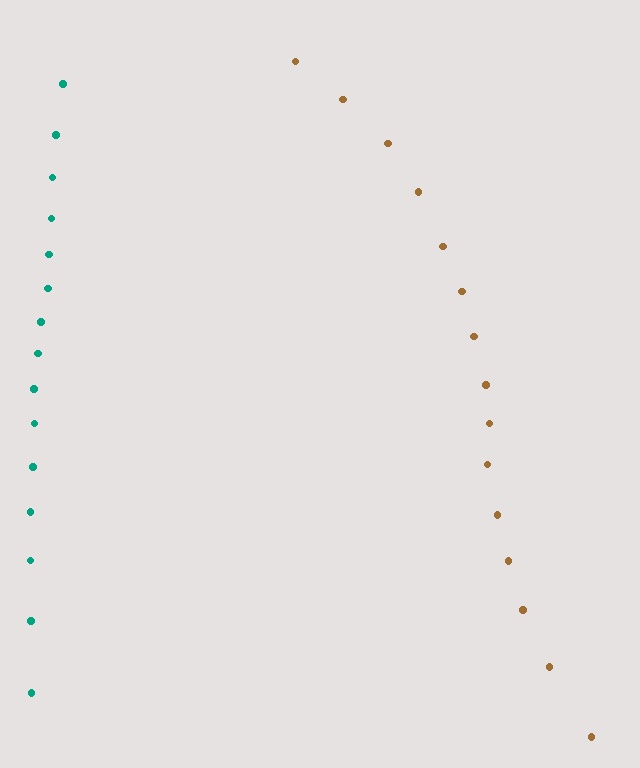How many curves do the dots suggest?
There are 2 distinct paths.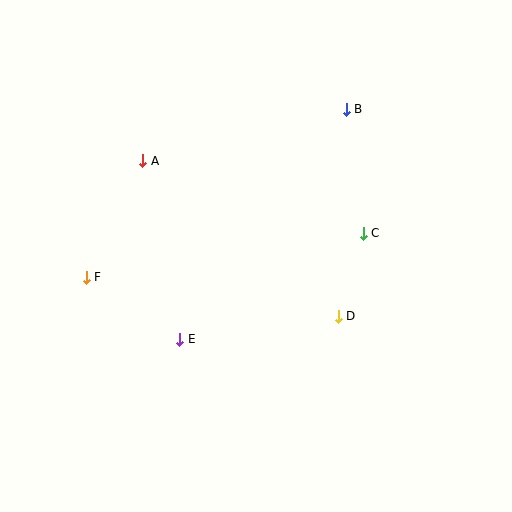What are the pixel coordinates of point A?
Point A is at (143, 160).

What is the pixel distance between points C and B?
The distance between C and B is 125 pixels.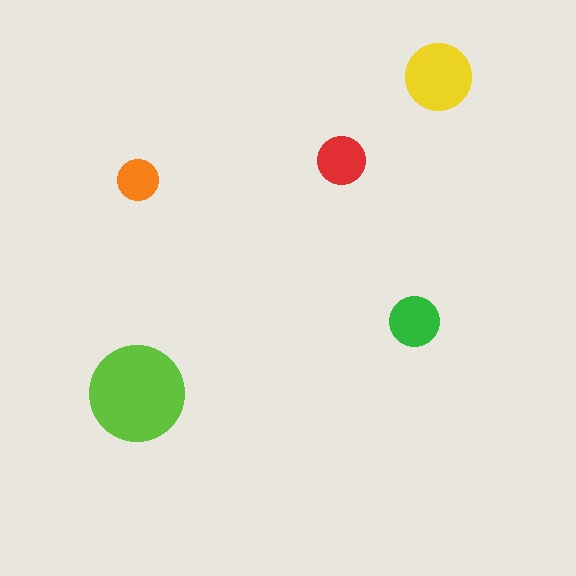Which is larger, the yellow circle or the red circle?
The yellow one.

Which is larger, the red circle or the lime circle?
The lime one.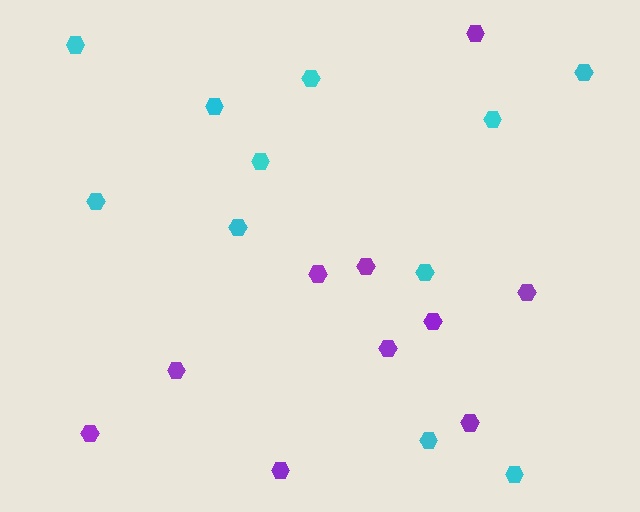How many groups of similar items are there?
There are 2 groups: one group of cyan hexagons (11) and one group of purple hexagons (10).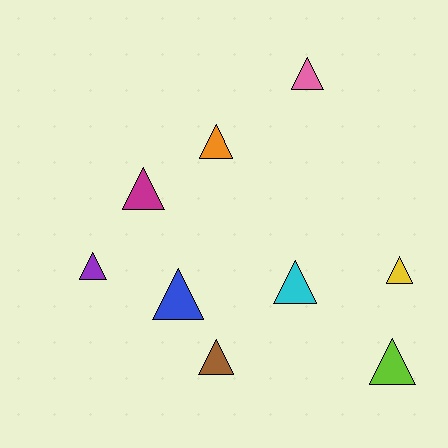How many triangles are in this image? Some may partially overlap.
There are 9 triangles.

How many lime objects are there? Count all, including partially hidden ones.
There is 1 lime object.